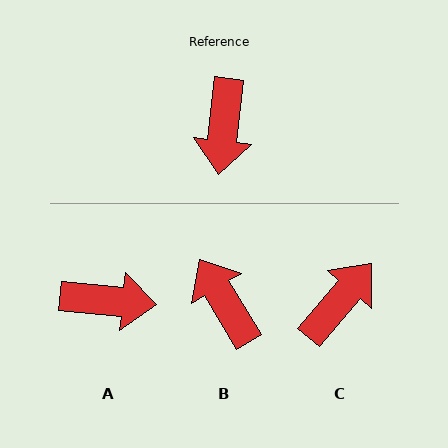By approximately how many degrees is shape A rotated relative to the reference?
Approximately 91 degrees counter-clockwise.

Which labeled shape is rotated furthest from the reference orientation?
C, about 146 degrees away.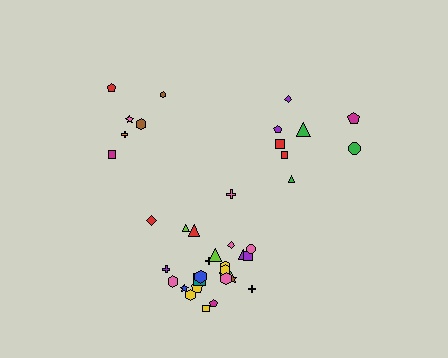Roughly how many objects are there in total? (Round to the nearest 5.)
Roughly 40 objects in total.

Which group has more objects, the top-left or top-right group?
The top-right group.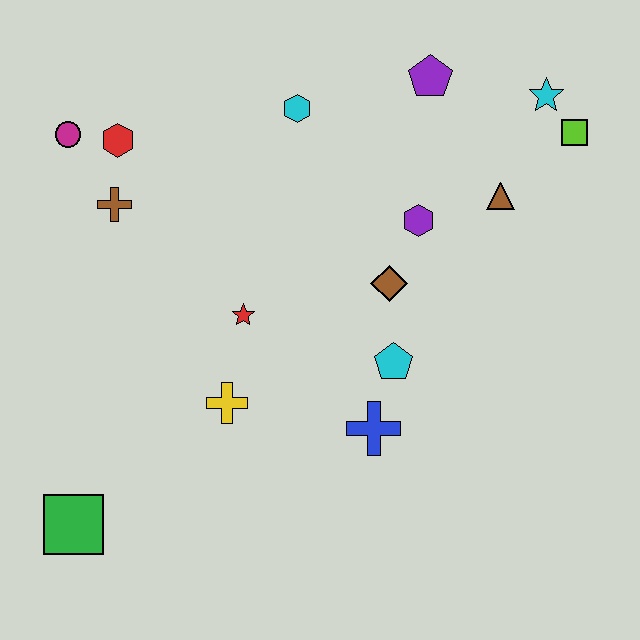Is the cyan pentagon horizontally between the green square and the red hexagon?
No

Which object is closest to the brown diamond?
The purple hexagon is closest to the brown diamond.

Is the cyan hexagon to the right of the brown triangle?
No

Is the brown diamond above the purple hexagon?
No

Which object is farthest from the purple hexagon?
The green square is farthest from the purple hexagon.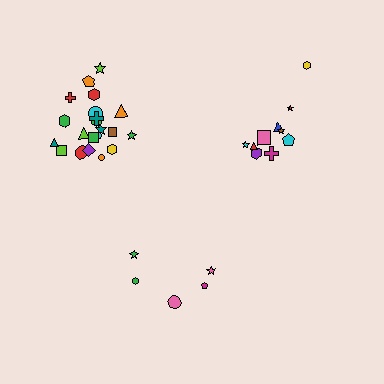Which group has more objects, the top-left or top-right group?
The top-left group.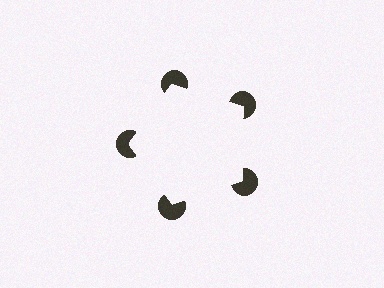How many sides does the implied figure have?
5 sides.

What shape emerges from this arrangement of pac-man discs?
An illusory pentagon — its edges are inferred from the aligned wedge cuts in the pac-man discs, not physically drawn.